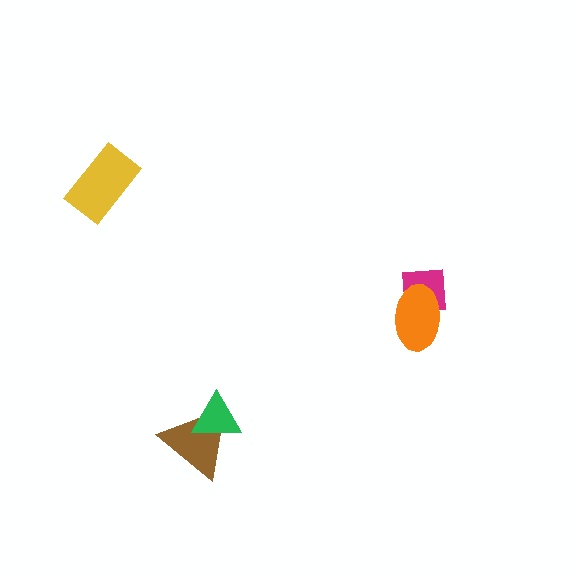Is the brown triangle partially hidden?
Yes, it is partially covered by another shape.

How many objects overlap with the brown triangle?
1 object overlaps with the brown triangle.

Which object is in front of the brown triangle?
The green triangle is in front of the brown triangle.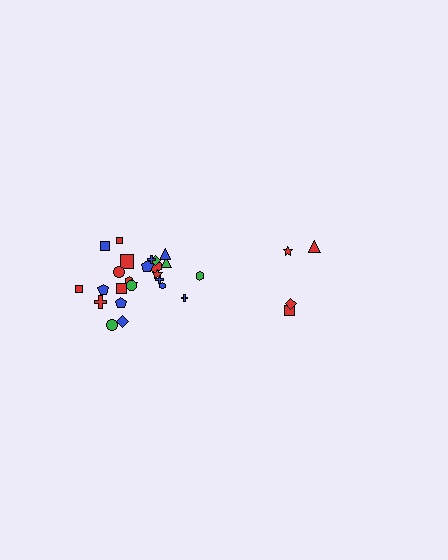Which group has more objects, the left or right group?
The left group.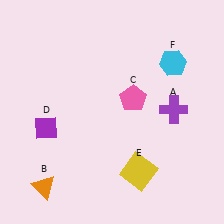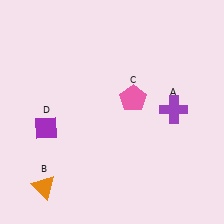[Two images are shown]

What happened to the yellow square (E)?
The yellow square (E) was removed in Image 2. It was in the bottom-right area of Image 1.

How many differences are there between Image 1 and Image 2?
There are 2 differences between the two images.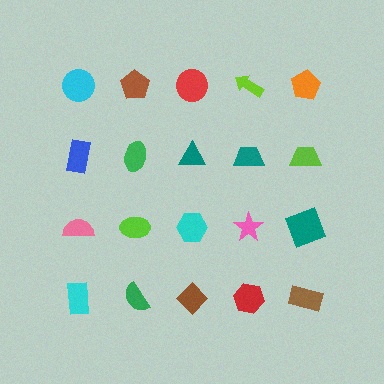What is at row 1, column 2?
A brown pentagon.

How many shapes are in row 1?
5 shapes.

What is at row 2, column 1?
A blue rectangle.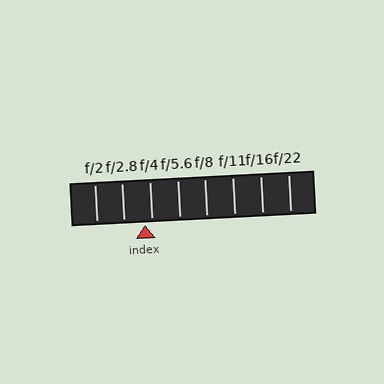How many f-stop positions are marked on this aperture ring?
There are 8 f-stop positions marked.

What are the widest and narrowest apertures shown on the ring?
The widest aperture shown is f/2 and the narrowest is f/22.